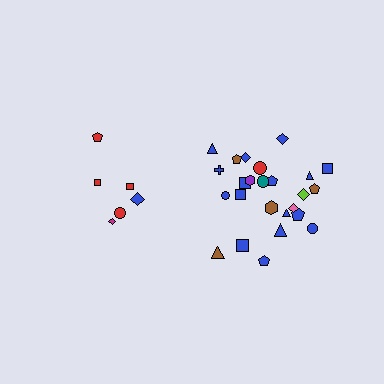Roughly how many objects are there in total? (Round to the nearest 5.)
Roughly 30 objects in total.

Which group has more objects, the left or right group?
The right group.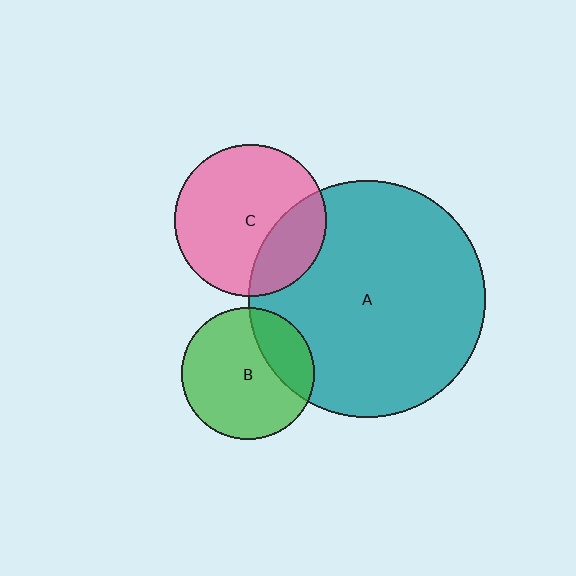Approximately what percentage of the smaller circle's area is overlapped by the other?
Approximately 25%.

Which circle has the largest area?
Circle A (teal).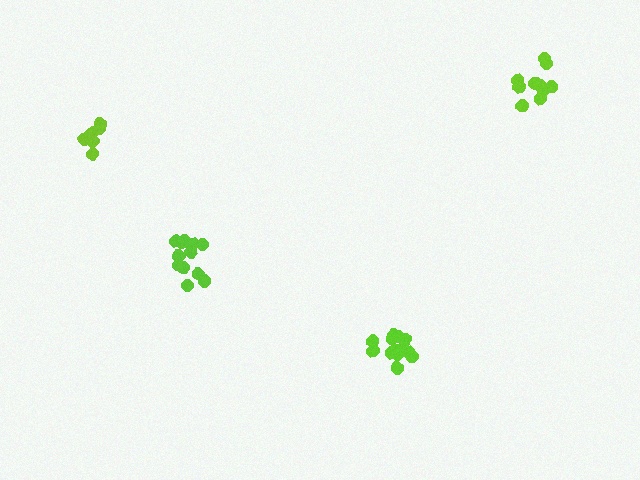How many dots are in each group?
Group 1: 12 dots, Group 2: 8 dots, Group 3: 10 dots, Group 4: 13 dots (43 total).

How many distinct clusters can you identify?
There are 4 distinct clusters.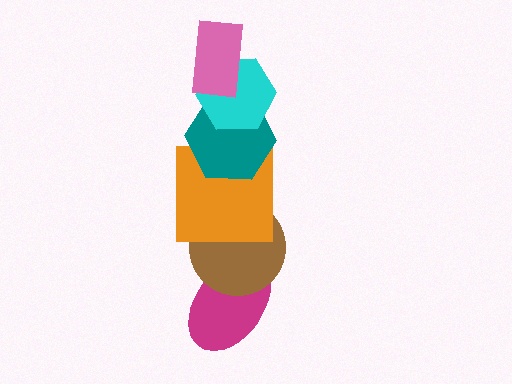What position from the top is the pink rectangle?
The pink rectangle is 1st from the top.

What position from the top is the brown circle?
The brown circle is 5th from the top.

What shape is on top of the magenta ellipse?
The brown circle is on top of the magenta ellipse.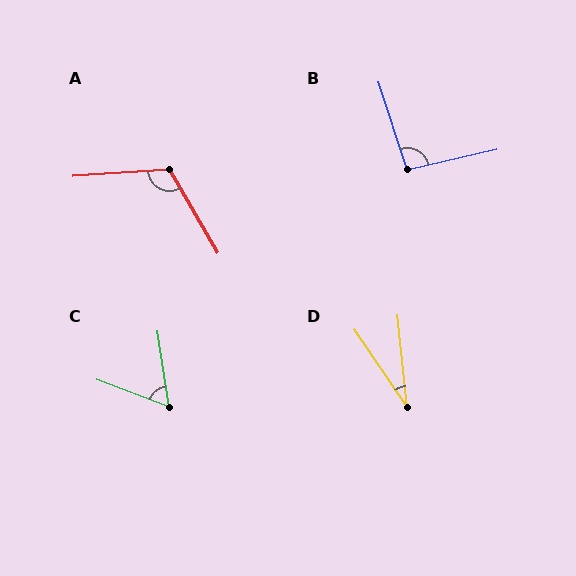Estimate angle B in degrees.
Approximately 95 degrees.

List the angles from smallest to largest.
D (29°), C (60°), B (95°), A (117°).